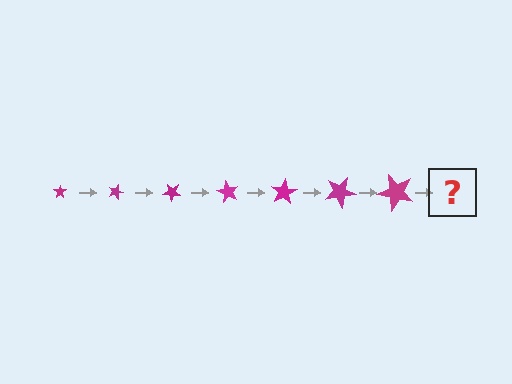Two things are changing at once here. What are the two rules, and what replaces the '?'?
The two rules are that the star grows larger each step and it rotates 20 degrees each step. The '?' should be a star, larger than the previous one and rotated 140 degrees from the start.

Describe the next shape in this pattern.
It should be a star, larger than the previous one and rotated 140 degrees from the start.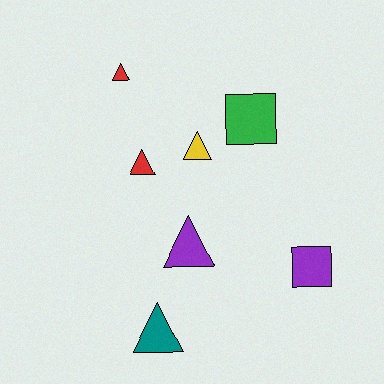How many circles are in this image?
There are no circles.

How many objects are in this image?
There are 7 objects.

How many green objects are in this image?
There is 1 green object.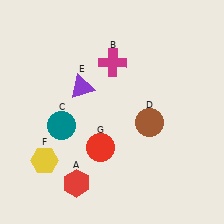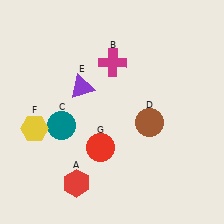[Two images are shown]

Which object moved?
The yellow hexagon (F) moved up.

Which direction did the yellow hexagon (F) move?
The yellow hexagon (F) moved up.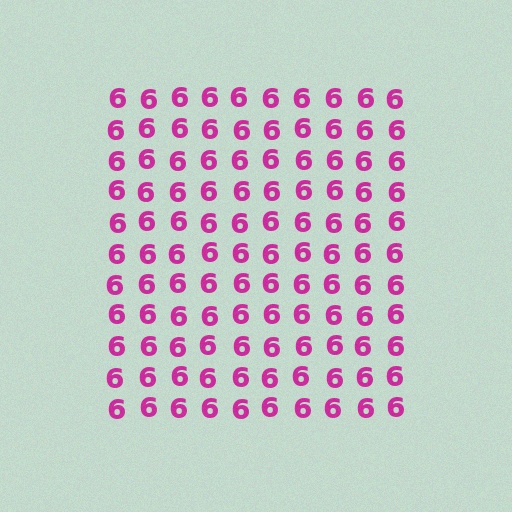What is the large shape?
The large shape is a square.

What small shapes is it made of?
It is made of small digit 6's.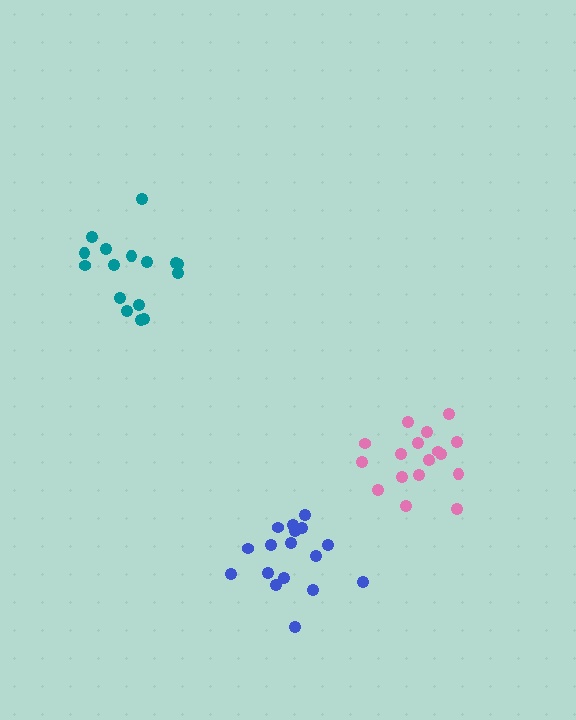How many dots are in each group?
Group 1: 16 dots, Group 2: 17 dots, Group 3: 17 dots (50 total).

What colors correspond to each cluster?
The clusters are colored: teal, blue, pink.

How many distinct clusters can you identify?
There are 3 distinct clusters.